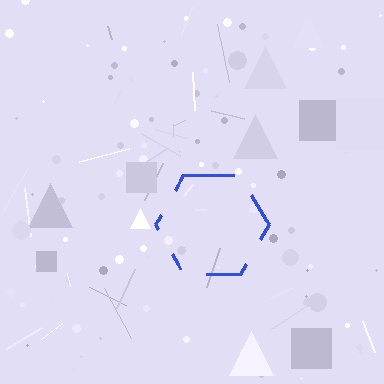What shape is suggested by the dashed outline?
The dashed outline suggests a hexagon.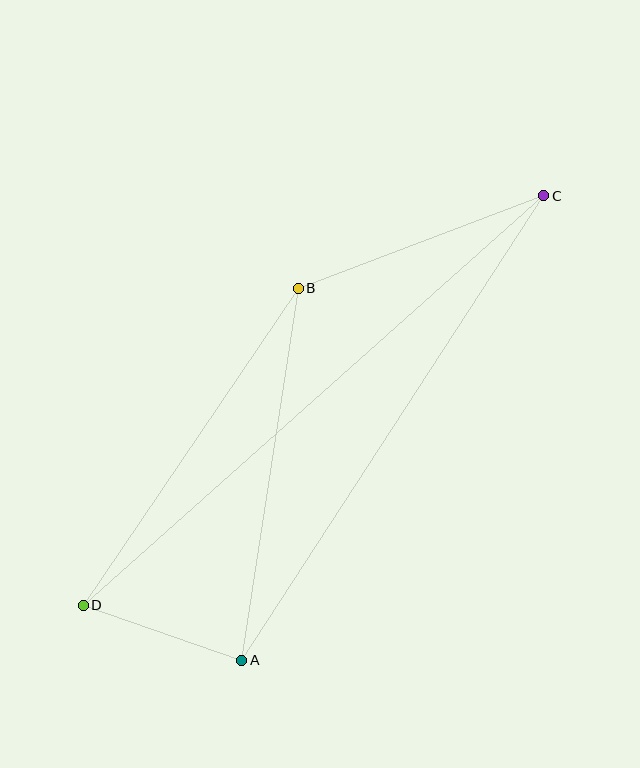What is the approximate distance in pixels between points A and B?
The distance between A and B is approximately 376 pixels.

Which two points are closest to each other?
Points A and D are closest to each other.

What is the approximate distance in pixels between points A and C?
The distance between A and C is approximately 554 pixels.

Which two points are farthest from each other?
Points C and D are farthest from each other.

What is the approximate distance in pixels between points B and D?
The distance between B and D is approximately 383 pixels.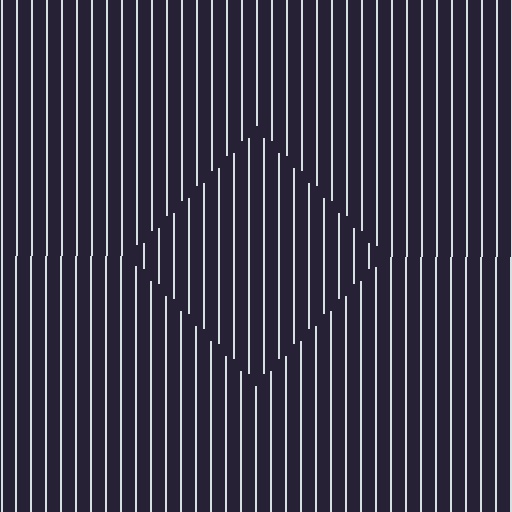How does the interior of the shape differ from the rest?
The interior of the shape contains the same grating, shifted by half a period — the contour is defined by the phase discontinuity where line-ends from the inner and outer gratings abut.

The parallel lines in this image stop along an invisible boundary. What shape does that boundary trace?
An illusory square. The interior of the shape contains the same grating, shifted by half a period — the contour is defined by the phase discontinuity where line-ends from the inner and outer gratings abut.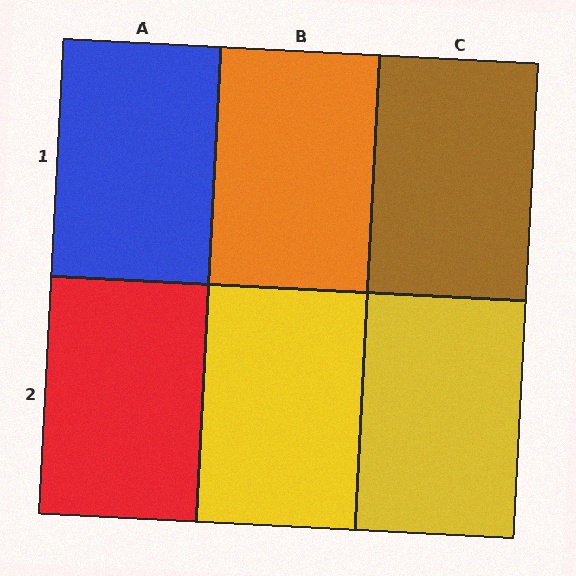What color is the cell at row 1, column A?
Blue.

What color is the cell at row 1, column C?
Brown.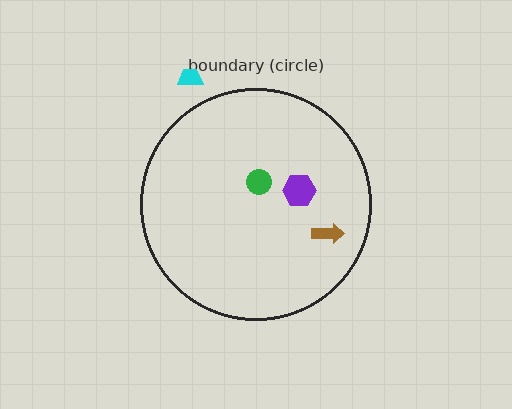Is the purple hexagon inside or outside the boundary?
Inside.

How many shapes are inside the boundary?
3 inside, 1 outside.